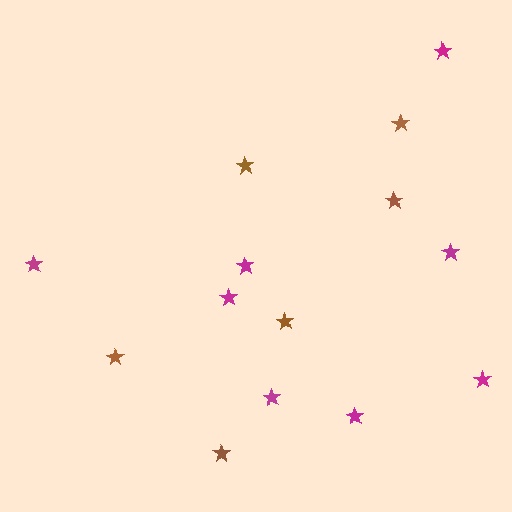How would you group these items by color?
There are 2 groups: one group of brown stars (6) and one group of magenta stars (8).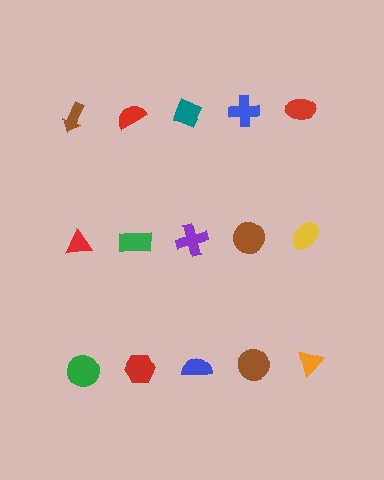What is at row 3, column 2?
A red hexagon.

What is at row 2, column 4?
A brown circle.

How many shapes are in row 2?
5 shapes.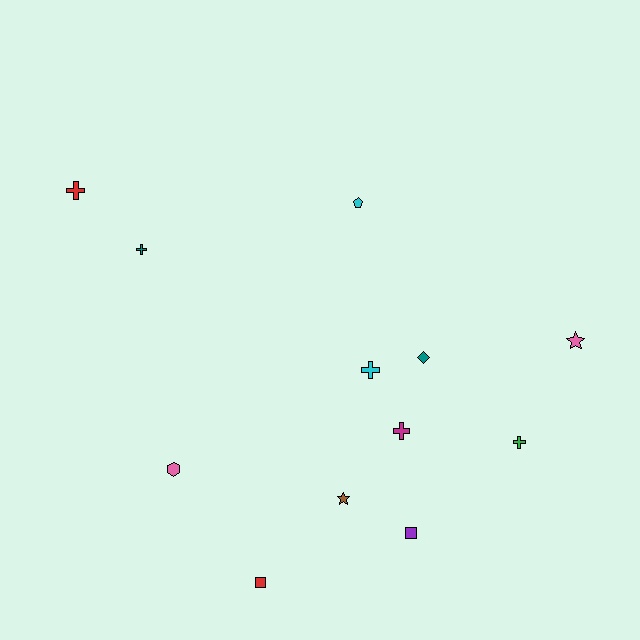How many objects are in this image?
There are 12 objects.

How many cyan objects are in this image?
There are 2 cyan objects.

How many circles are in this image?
There are no circles.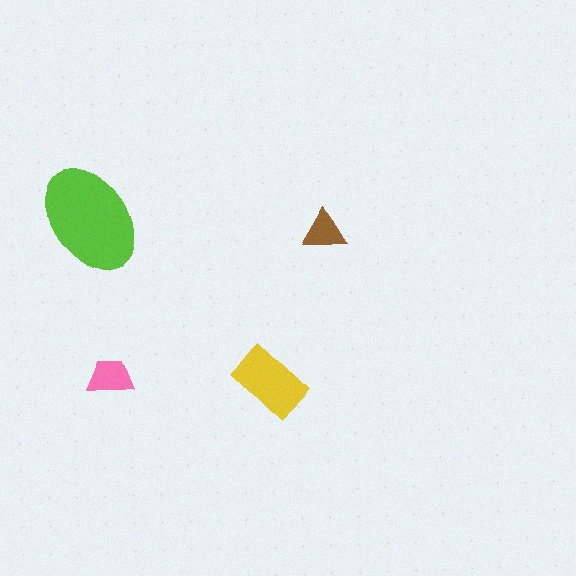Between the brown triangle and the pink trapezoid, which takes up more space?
The pink trapezoid.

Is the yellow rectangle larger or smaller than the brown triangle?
Larger.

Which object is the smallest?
The brown triangle.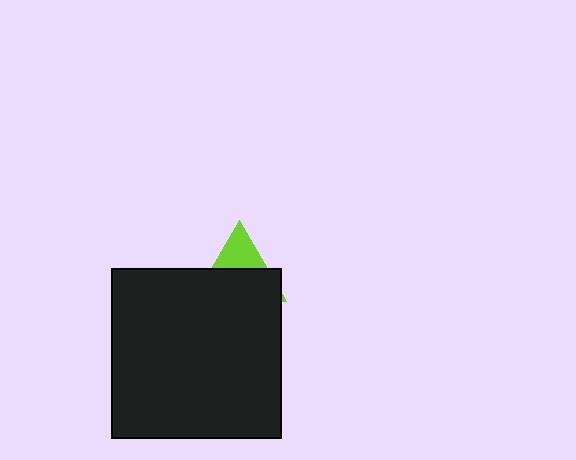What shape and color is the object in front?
The object in front is a black square.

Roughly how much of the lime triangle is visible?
A small part of it is visible (roughly 35%).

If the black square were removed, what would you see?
You would see the complete lime triangle.